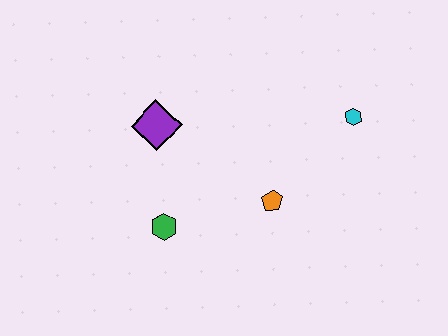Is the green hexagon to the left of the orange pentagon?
Yes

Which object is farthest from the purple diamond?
The cyan hexagon is farthest from the purple diamond.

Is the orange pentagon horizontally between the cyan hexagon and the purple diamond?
Yes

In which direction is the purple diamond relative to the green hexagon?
The purple diamond is above the green hexagon.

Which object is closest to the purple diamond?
The green hexagon is closest to the purple diamond.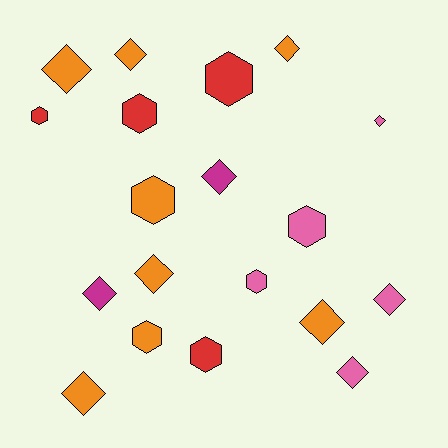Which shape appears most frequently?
Diamond, with 11 objects.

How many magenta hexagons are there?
There are no magenta hexagons.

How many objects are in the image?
There are 19 objects.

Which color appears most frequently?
Orange, with 8 objects.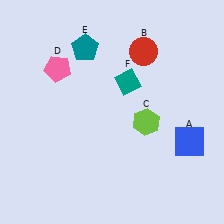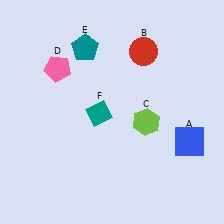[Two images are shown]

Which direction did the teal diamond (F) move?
The teal diamond (F) moved down.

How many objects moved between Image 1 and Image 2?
1 object moved between the two images.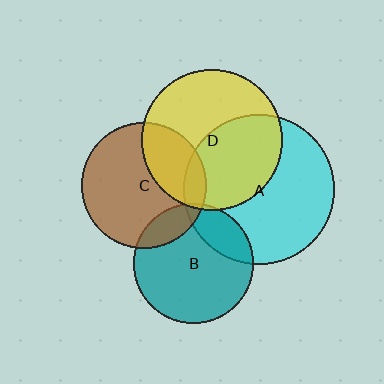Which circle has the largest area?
Circle A (cyan).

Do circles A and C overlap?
Yes.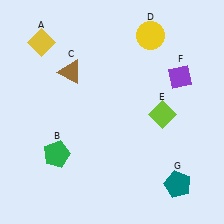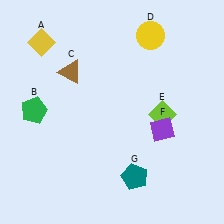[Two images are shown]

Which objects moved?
The objects that moved are: the green pentagon (B), the purple diamond (F), the teal pentagon (G).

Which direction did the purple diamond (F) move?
The purple diamond (F) moved down.